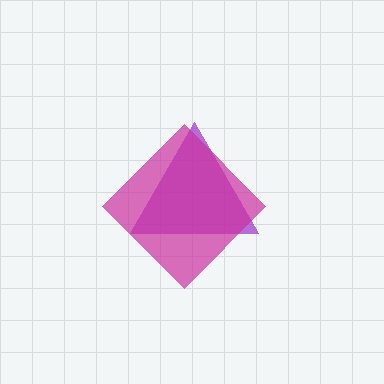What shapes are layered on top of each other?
The layered shapes are: a purple triangle, a magenta diamond.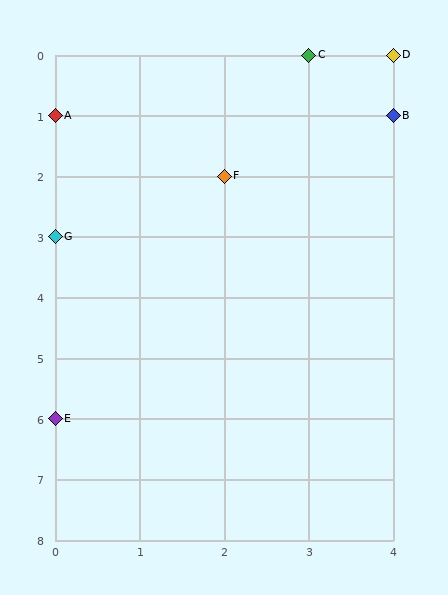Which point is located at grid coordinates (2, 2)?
Point F is at (2, 2).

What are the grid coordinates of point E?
Point E is at grid coordinates (0, 6).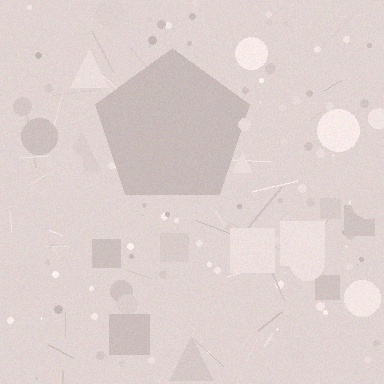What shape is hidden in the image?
A pentagon is hidden in the image.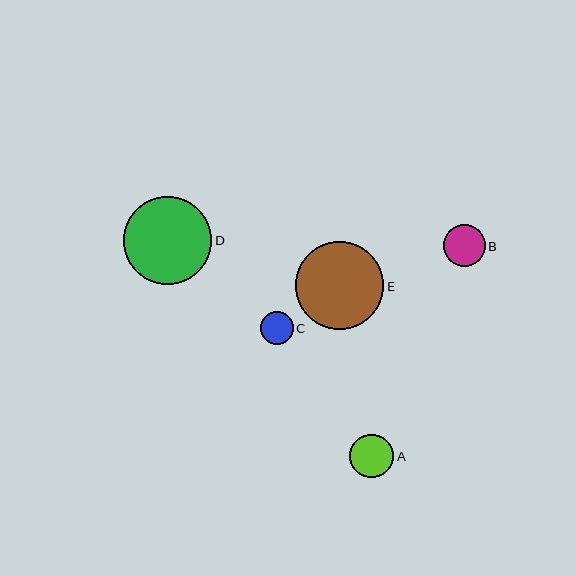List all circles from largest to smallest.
From largest to smallest: D, E, A, B, C.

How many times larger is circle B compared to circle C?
Circle B is approximately 1.3 times the size of circle C.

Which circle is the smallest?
Circle C is the smallest with a size of approximately 33 pixels.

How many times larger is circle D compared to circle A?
Circle D is approximately 2.0 times the size of circle A.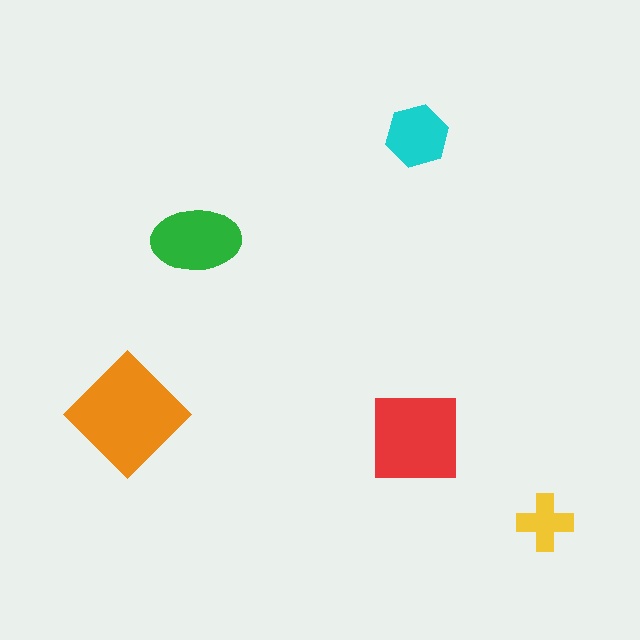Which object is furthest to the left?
The orange diamond is leftmost.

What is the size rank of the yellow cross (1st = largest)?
5th.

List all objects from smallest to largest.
The yellow cross, the cyan hexagon, the green ellipse, the red square, the orange diamond.